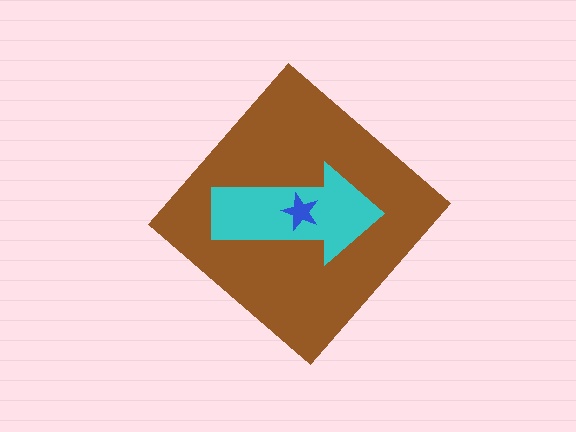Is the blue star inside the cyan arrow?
Yes.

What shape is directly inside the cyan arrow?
The blue star.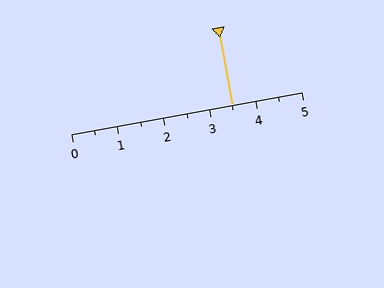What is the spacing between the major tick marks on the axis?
The major ticks are spaced 1 apart.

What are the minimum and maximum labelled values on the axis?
The axis runs from 0 to 5.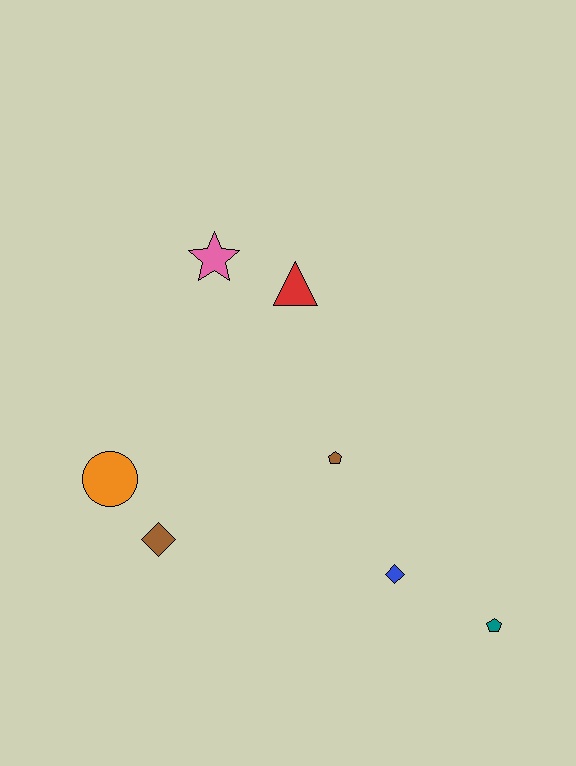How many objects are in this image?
There are 7 objects.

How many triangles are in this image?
There is 1 triangle.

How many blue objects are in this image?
There is 1 blue object.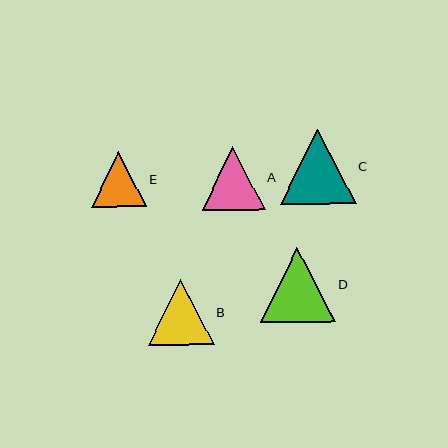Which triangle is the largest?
Triangle D is the largest with a size of approximately 75 pixels.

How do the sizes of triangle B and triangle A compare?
Triangle B and triangle A are approximately the same size.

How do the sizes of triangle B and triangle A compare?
Triangle B and triangle A are approximately the same size.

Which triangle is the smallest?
Triangle E is the smallest with a size of approximately 55 pixels.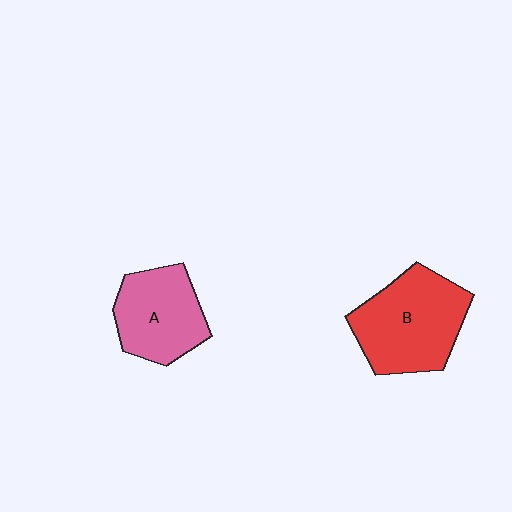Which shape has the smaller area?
Shape A (pink).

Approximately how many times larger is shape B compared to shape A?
Approximately 1.3 times.